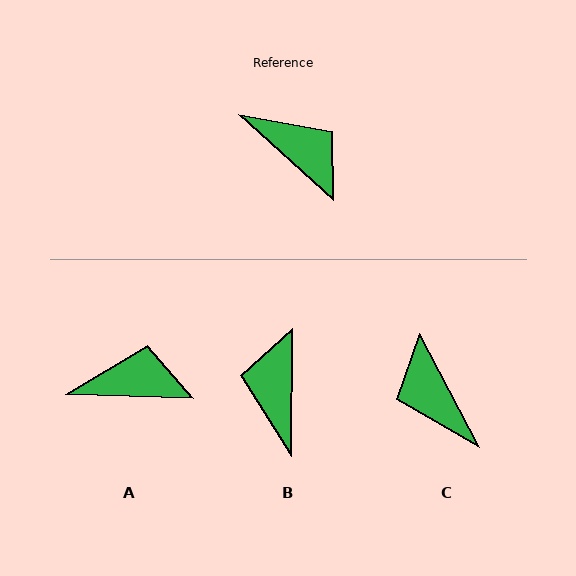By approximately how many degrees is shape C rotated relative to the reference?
Approximately 160 degrees counter-clockwise.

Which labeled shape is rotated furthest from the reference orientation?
C, about 160 degrees away.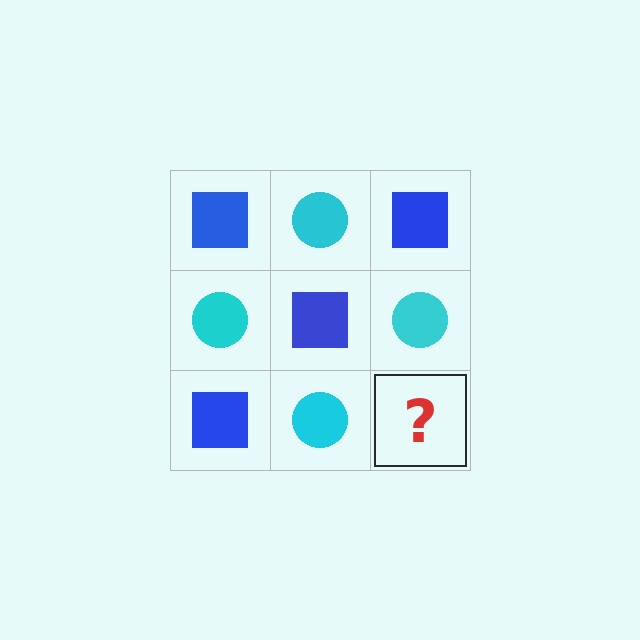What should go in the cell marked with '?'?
The missing cell should contain a blue square.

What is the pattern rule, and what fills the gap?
The rule is that it alternates blue square and cyan circle in a checkerboard pattern. The gap should be filled with a blue square.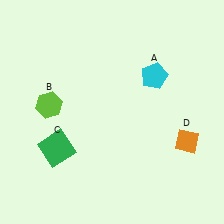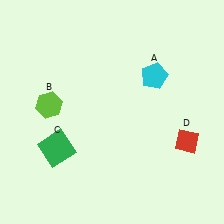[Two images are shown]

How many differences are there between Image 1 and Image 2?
There is 1 difference between the two images.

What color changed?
The diamond (D) changed from orange in Image 1 to red in Image 2.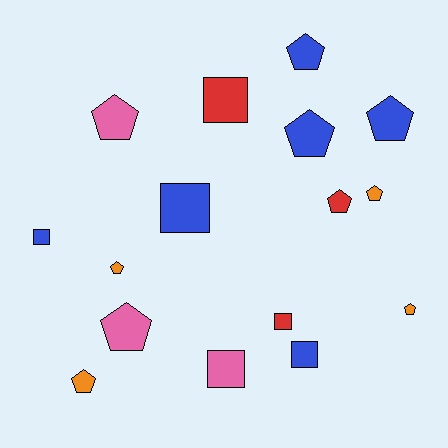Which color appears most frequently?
Blue, with 6 objects.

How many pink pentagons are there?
There are 2 pink pentagons.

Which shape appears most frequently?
Pentagon, with 10 objects.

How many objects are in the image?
There are 16 objects.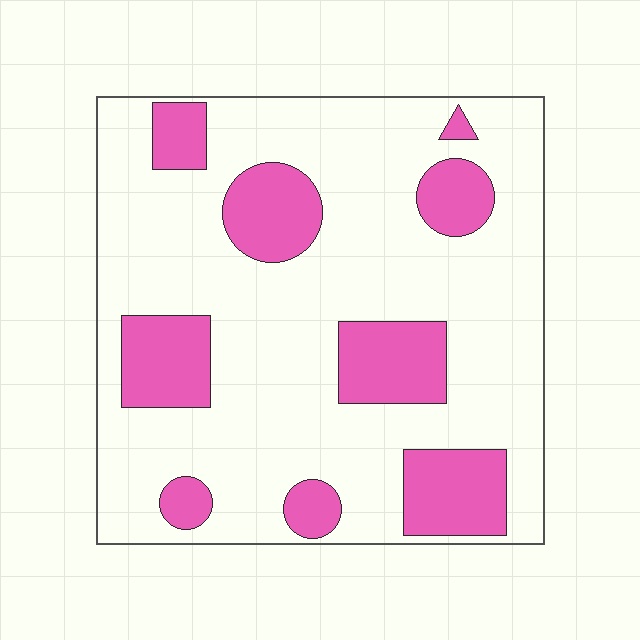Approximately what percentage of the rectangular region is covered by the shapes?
Approximately 25%.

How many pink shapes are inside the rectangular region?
9.